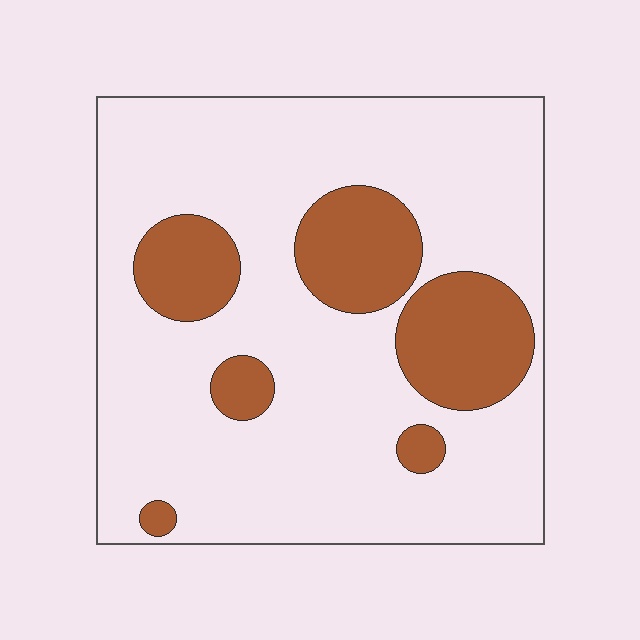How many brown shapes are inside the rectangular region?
6.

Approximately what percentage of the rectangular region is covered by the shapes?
Approximately 20%.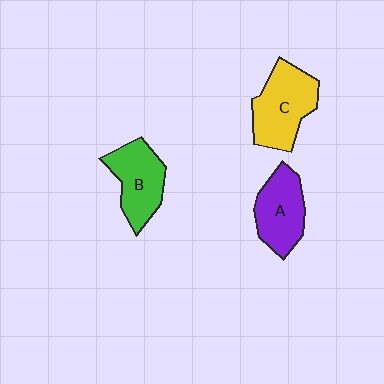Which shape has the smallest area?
Shape A (purple).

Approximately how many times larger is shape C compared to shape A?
Approximately 1.2 times.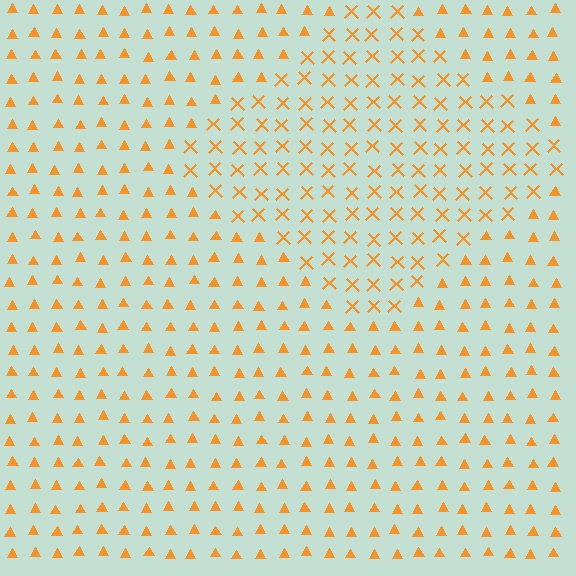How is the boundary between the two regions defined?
The boundary is defined by a change in element shape: X marks inside vs. triangles outside. All elements share the same color and spacing.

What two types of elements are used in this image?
The image uses X marks inside the diamond region and triangles outside it.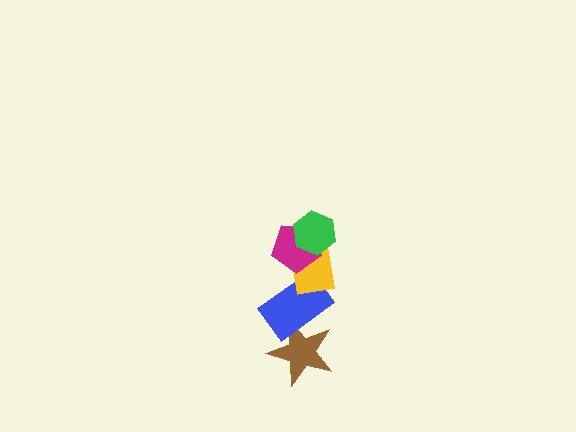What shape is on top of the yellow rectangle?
The magenta pentagon is on top of the yellow rectangle.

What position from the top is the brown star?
The brown star is 5th from the top.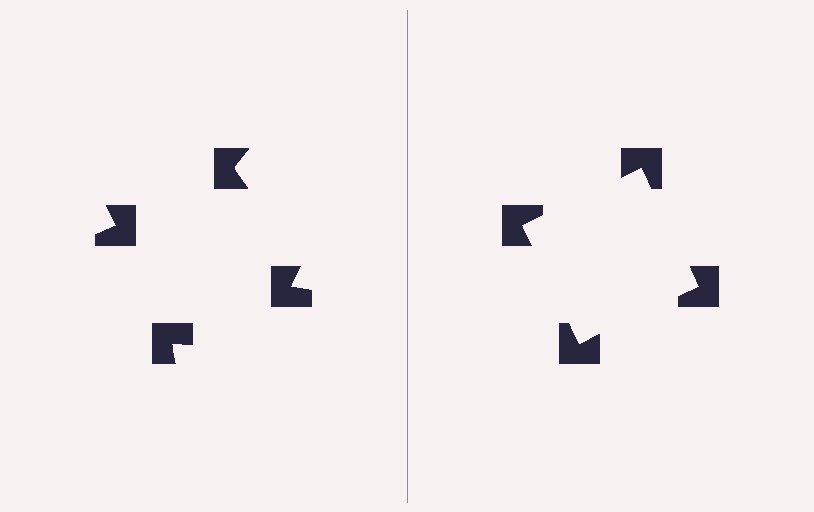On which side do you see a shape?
An illusory square appears on the right side. On the left side the wedge cuts are rotated, so no coherent shape forms.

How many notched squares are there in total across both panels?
8 — 4 on each side.